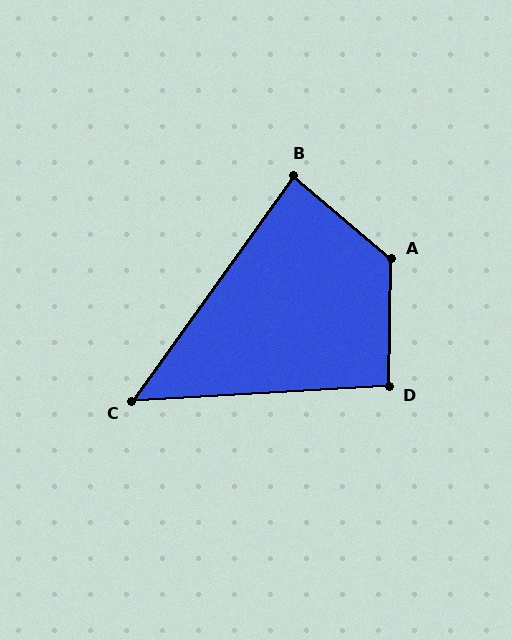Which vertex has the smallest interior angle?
C, at approximately 51 degrees.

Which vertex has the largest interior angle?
A, at approximately 129 degrees.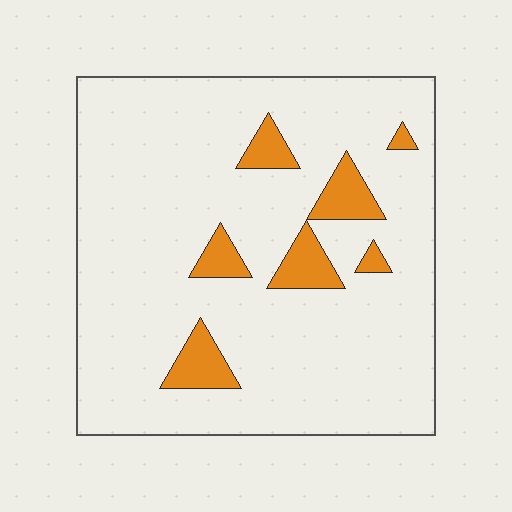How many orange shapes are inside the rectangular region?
7.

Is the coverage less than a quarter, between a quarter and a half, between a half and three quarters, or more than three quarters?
Less than a quarter.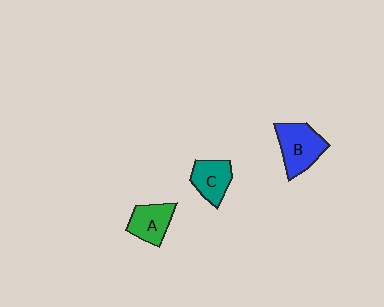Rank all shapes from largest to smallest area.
From largest to smallest: B (blue), C (teal), A (green).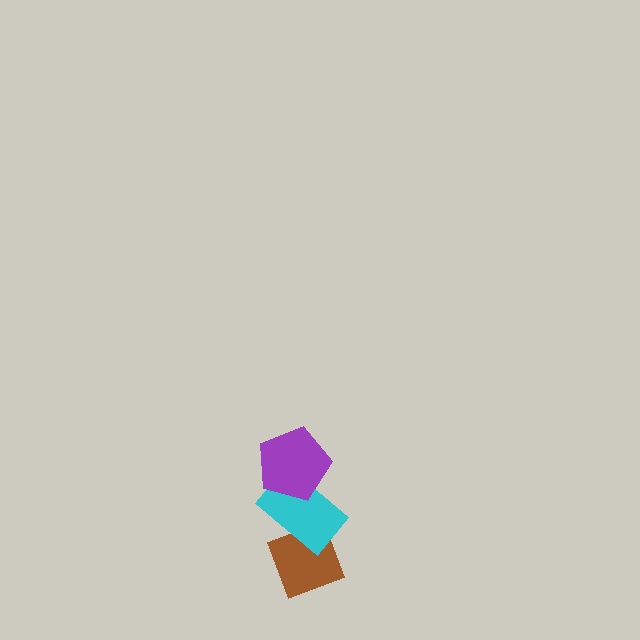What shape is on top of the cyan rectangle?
The purple pentagon is on top of the cyan rectangle.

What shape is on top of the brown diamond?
The cyan rectangle is on top of the brown diamond.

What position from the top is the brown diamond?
The brown diamond is 3rd from the top.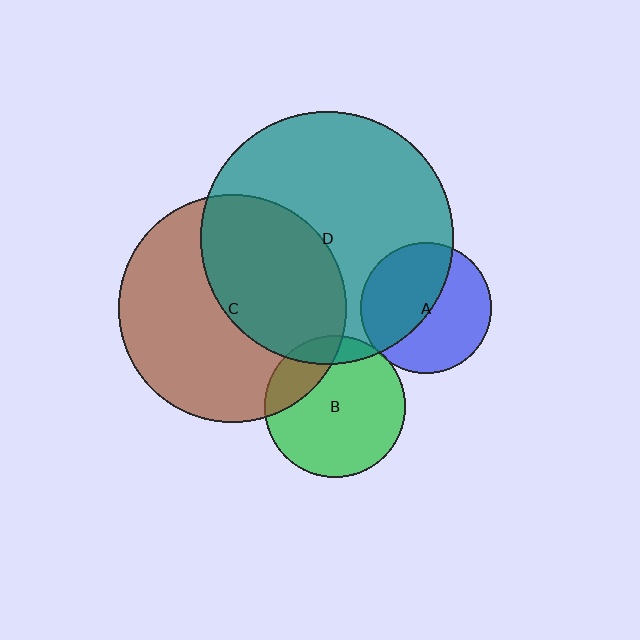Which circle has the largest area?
Circle D (teal).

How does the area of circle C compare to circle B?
Approximately 2.6 times.